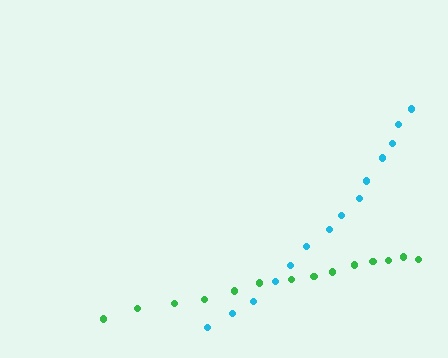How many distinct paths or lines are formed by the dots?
There are 2 distinct paths.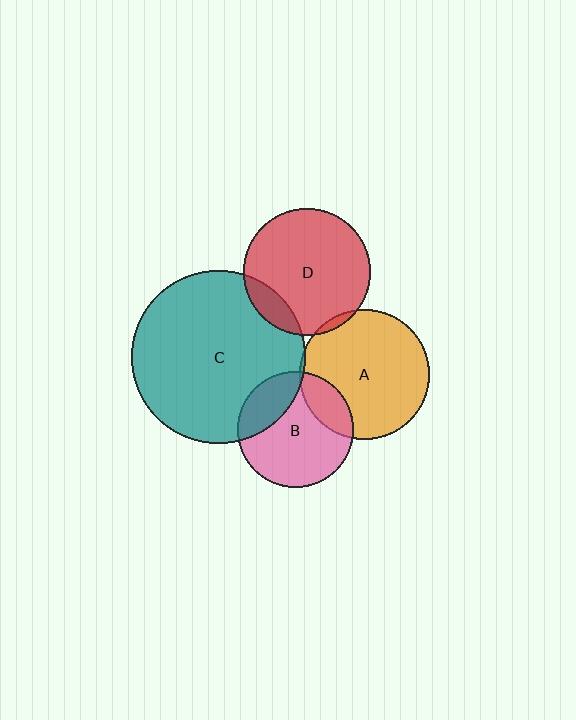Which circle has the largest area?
Circle C (teal).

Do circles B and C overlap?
Yes.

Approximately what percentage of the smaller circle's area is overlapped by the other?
Approximately 25%.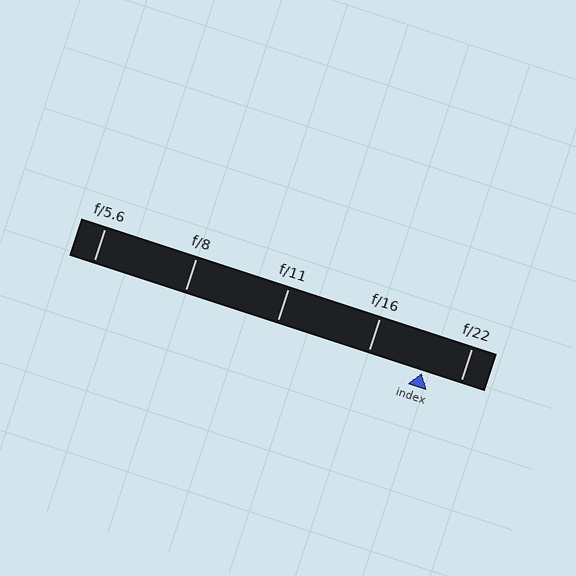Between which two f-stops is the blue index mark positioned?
The index mark is between f/16 and f/22.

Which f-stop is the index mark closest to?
The index mark is closest to f/22.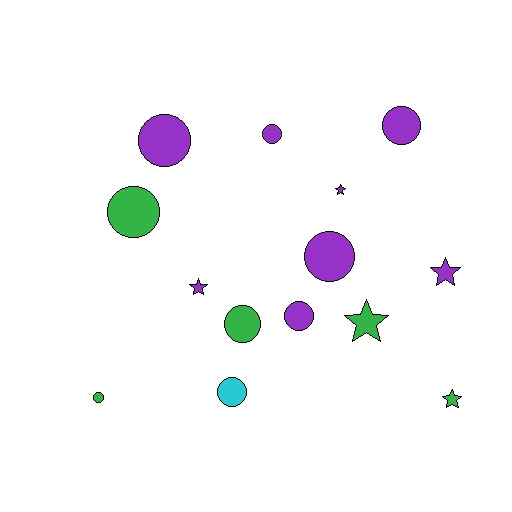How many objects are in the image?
There are 14 objects.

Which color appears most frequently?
Purple, with 8 objects.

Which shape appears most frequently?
Circle, with 9 objects.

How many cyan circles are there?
There is 1 cyan circle.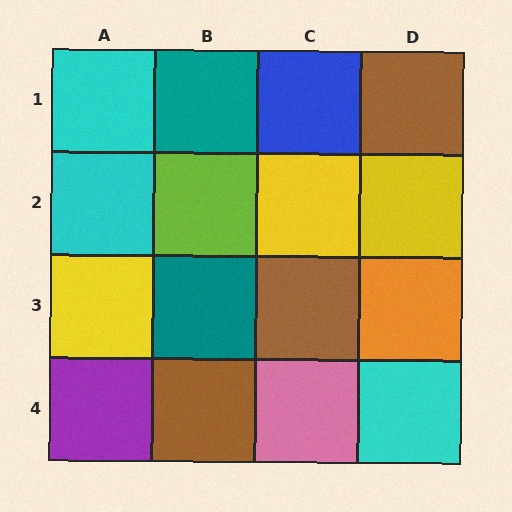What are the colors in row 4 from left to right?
Purple, brown, pink, cyan.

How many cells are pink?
1 cell is pink.